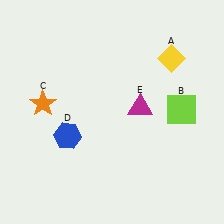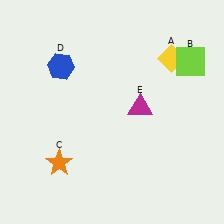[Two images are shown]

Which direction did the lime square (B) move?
The lime square (B) moved up.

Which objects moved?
The objects that moved are: the lime square (B), the orange star (C), the blue hexagon (D).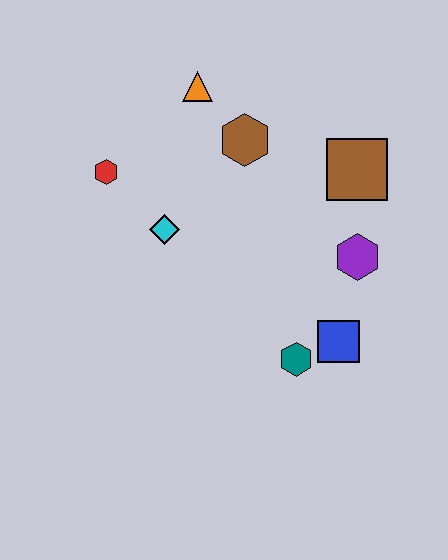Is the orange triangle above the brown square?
Yes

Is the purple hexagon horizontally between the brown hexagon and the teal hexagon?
No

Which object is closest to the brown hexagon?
The orange triangle is closest to the brown hexagon.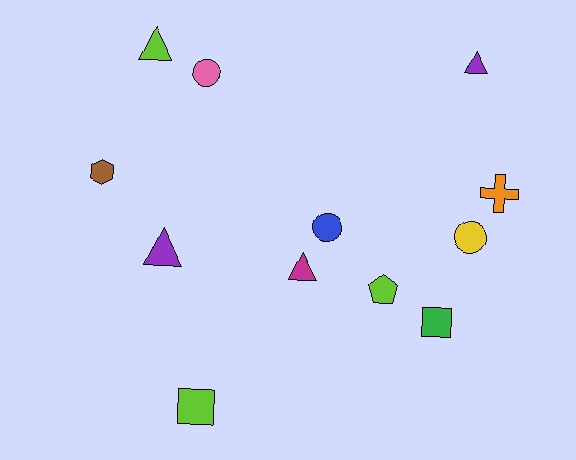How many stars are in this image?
There are no stars.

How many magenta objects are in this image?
There is 1 magenta object.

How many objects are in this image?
There are 12 objects.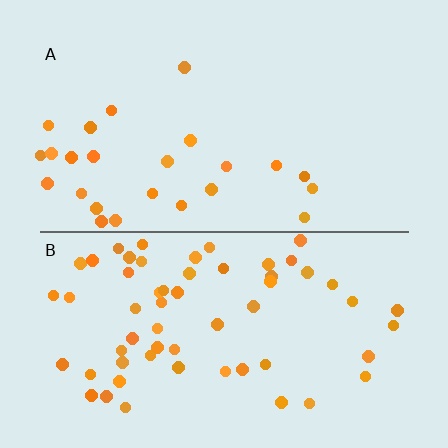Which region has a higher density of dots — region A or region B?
B (the bottom).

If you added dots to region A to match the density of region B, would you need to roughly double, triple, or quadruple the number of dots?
Approximately double.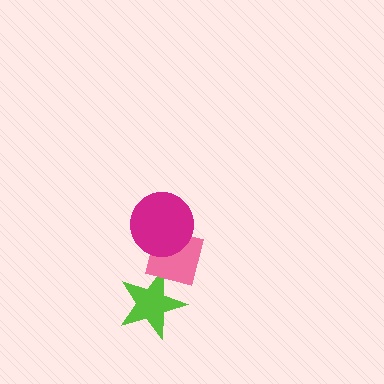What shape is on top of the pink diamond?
The magenta circle is on top of the pink diamond.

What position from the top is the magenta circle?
The magenta circle is 1st from the top.